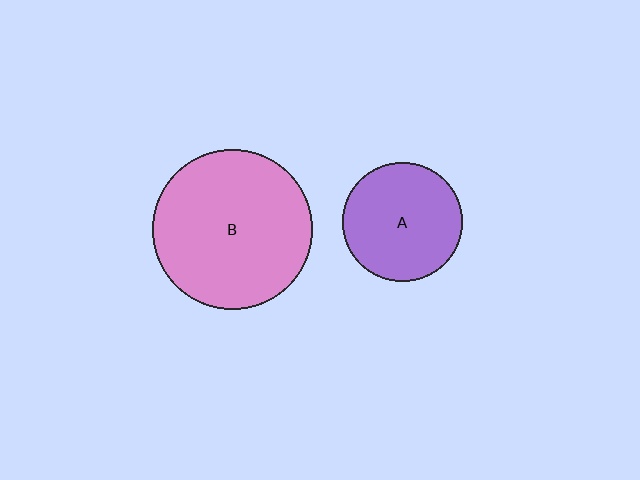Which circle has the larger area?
Circle B (pink).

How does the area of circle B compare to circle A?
Approximately 1.8 times.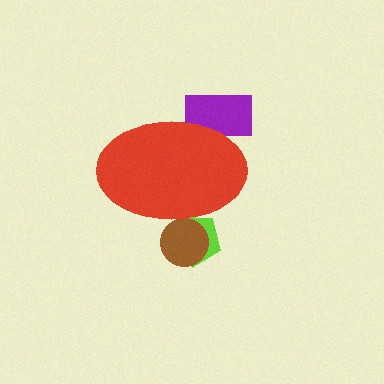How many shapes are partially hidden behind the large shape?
3 shapes are partially hidden.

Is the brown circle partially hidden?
Yes, the brown circle is partially hidden behind the red ellipse.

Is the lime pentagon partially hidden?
Yes, the lime pentagon is partially hidden behind the red ellipse.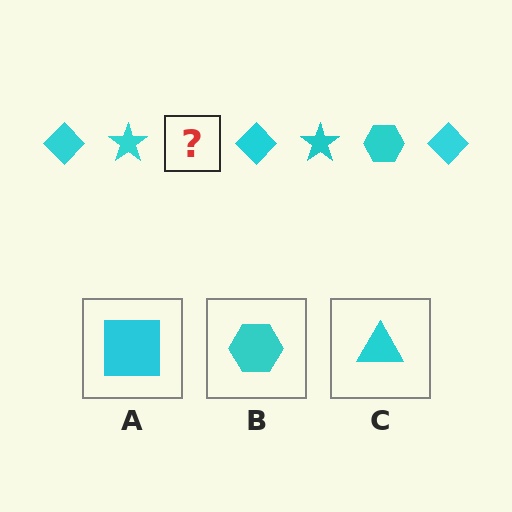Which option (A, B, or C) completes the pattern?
B.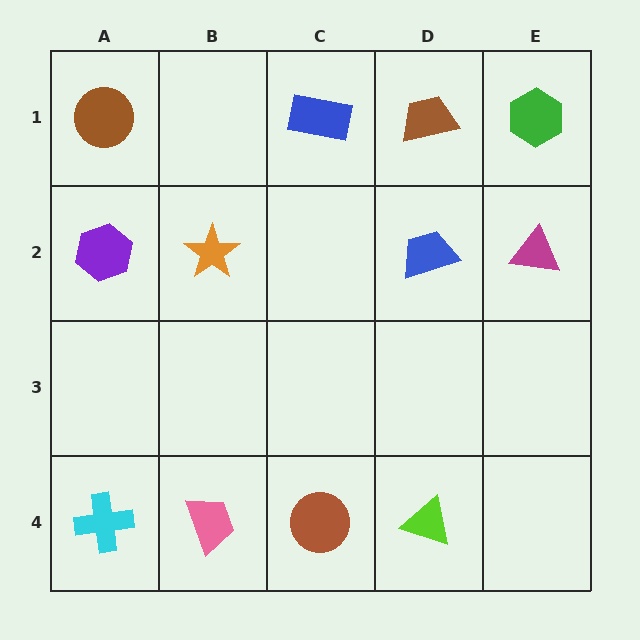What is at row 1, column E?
A green hexagon.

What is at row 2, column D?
A blue trapezoid.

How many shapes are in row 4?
4 shapes.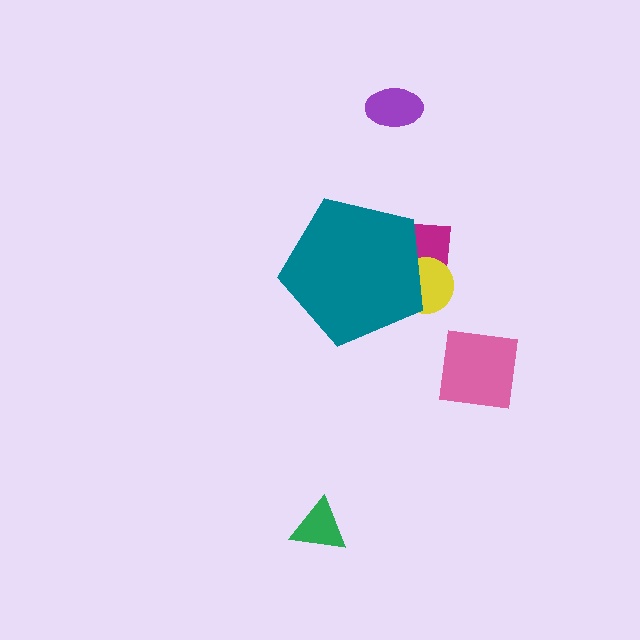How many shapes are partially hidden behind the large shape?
2 shapes are partially hidden.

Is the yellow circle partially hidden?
Yes, the yellow circle is partially hidden behind the teal pentagon.